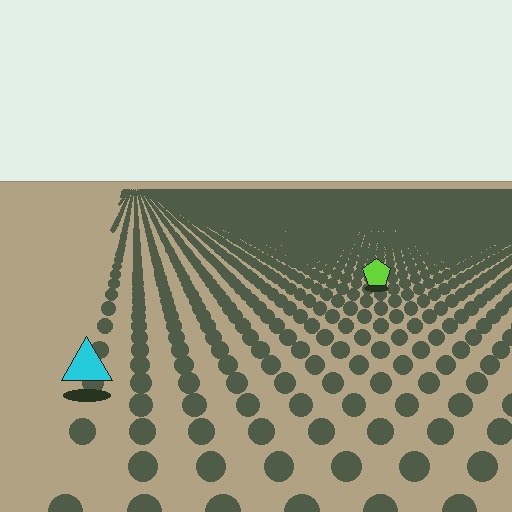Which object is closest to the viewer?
The cyan triangle is closest. The texture marks near it are larger and more spread out.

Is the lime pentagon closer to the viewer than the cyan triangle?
No. The cyan triangle is closer — you can tell from the texture gradient: the ground texture is coarser near it.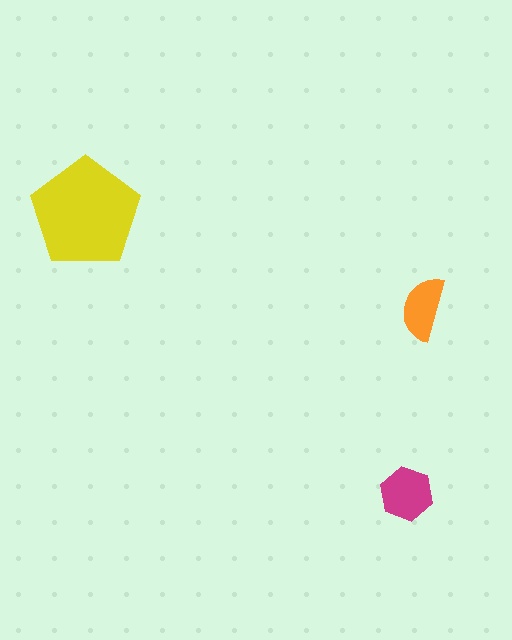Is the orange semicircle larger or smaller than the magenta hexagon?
Smaller.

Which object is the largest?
The yellow pentagon.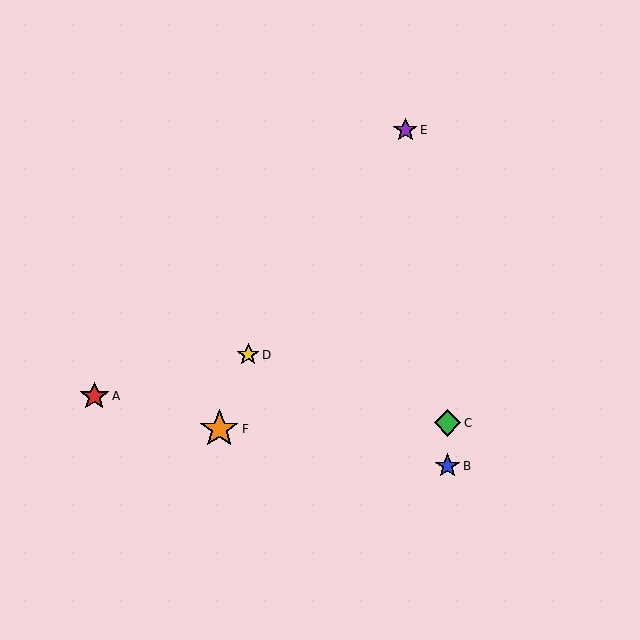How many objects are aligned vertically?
2 objects (B, C) are aligned vertically.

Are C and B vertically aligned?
Yes, both are at x≈447.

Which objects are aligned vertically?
Objects B, C are aligned vertically.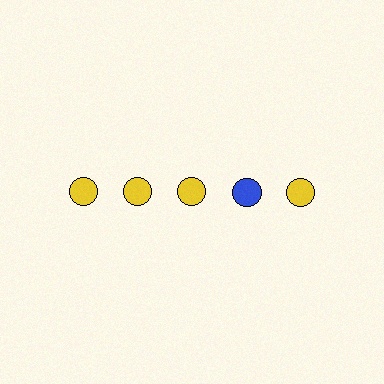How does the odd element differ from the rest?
It has a different color: blue instead of yellow.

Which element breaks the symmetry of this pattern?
The blue circle in the top row, second from right column breaks the symmetry. All other shapes are yellow circles.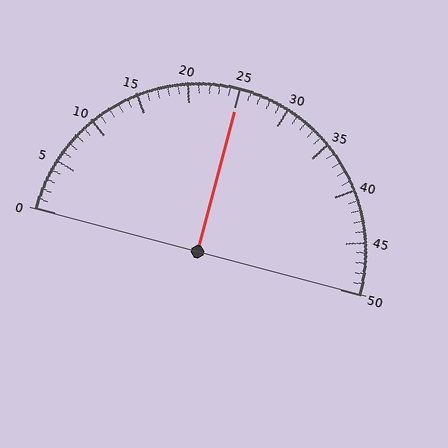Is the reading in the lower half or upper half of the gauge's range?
The reading is in the upper half of the range (0 to 50).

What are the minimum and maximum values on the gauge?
The gauge ranges from 0 to 50.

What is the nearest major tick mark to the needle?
The nearest major tick mark is 25.